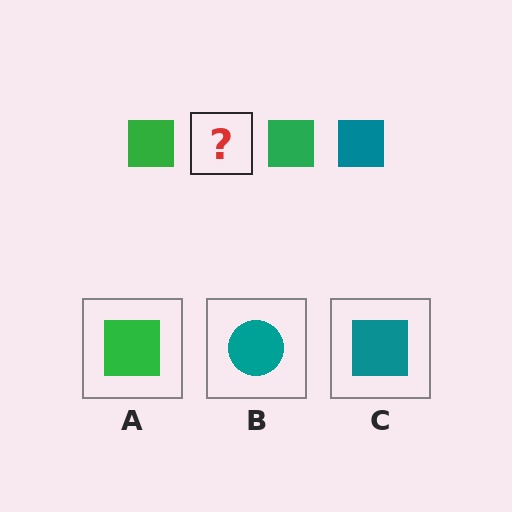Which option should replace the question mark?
Option C.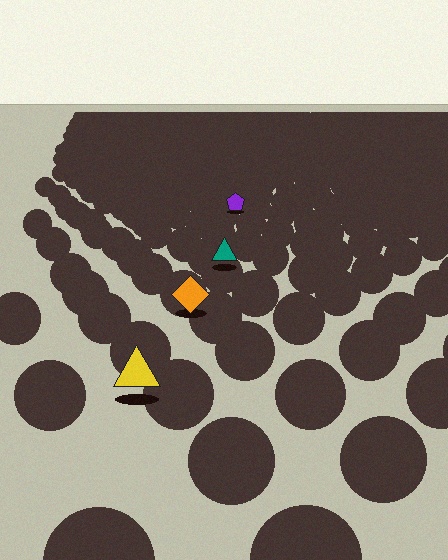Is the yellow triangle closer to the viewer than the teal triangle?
Yes. The yellow triangle is closer — you can tell from the texture gradient: the ground texture is coarser near it.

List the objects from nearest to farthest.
From nearest to farthest: the yellow triangle, the orange diamond, the teal triangle, the purple pentagon.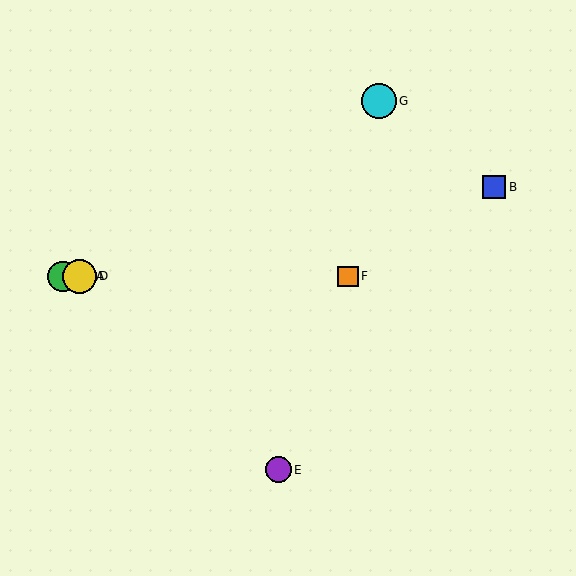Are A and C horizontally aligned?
Yes, both are at y≈276.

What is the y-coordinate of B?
Object B is at y≈187.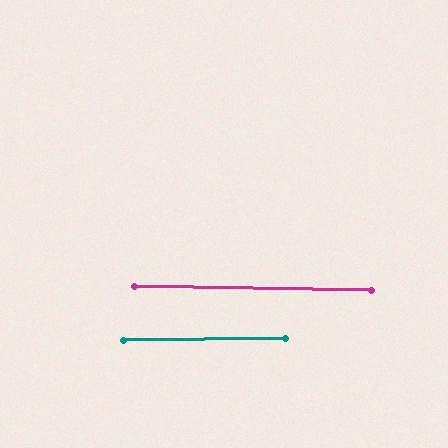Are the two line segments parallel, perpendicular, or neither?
Parallel — their directions differ by only 1.3°.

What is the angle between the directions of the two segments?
Approximately 1 degree.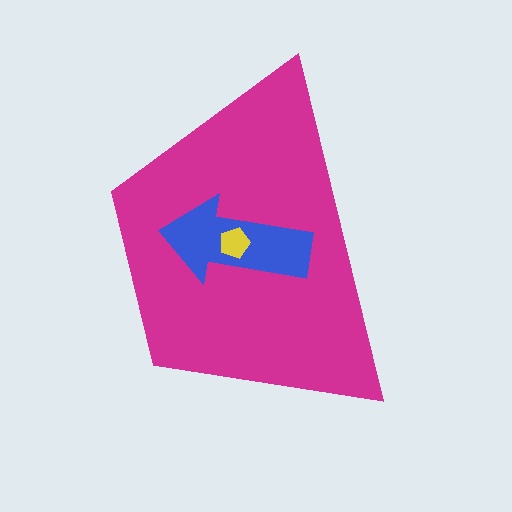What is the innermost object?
The yellow pentagon.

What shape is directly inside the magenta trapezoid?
The blue arrow.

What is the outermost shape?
The magenta trapezoid.